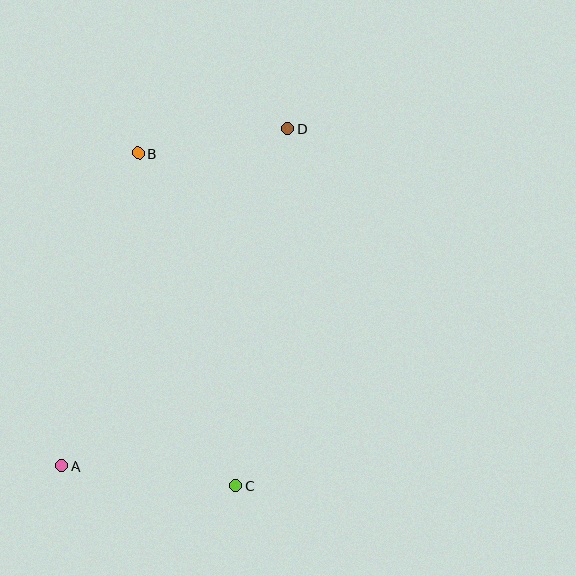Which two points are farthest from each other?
Points A and D are farthest from each other.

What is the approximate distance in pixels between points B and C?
The distance between B and C is approximately 347 pixels.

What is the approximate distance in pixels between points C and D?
The distance between C and D is approximately 361 pixels.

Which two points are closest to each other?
Points B and D are closest to each other.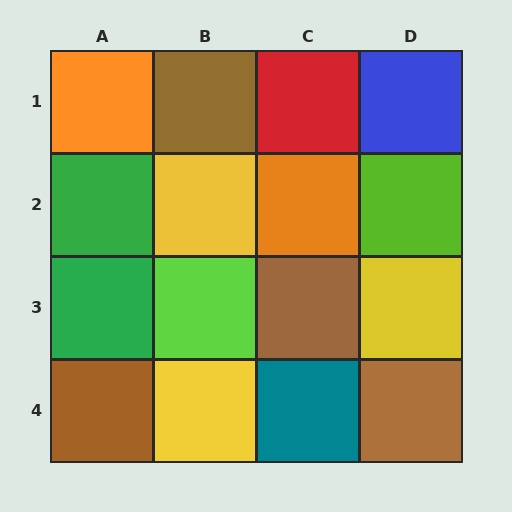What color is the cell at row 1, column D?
Blue.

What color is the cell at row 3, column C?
Brown.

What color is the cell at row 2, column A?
Green.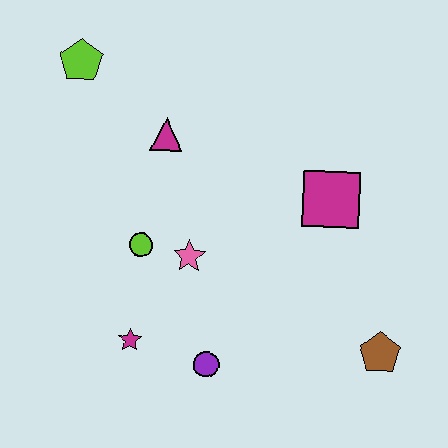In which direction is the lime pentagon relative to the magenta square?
The lime pentagon is to the left of the magenta square.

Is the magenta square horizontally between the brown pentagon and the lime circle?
Yes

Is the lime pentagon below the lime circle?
No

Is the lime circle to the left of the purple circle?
Yes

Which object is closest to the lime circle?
The pink star is closest to the lime circle.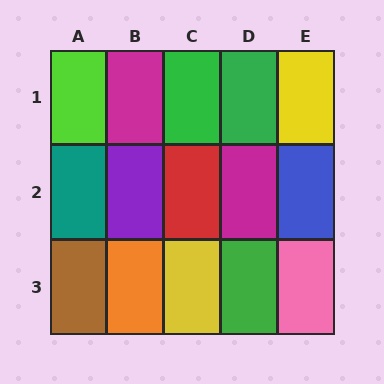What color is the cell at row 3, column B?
Orange.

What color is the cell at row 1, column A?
Lime.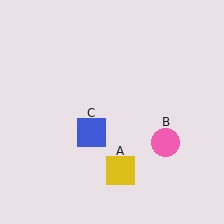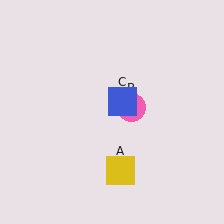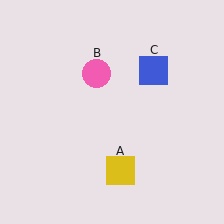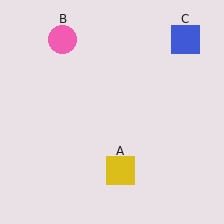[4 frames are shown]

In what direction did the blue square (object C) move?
The blue square (object C) moved up and to the right.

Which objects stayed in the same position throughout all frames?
Yellow square (object A) remained stationary.